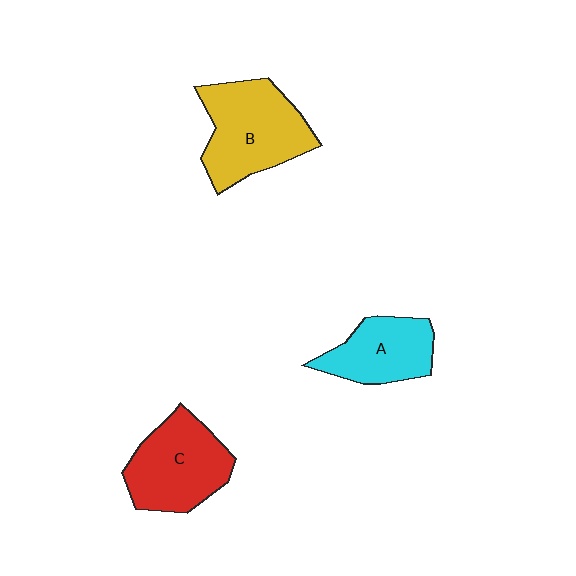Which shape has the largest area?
Shape B (yellow).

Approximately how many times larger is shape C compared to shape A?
Approximately 1.3 times.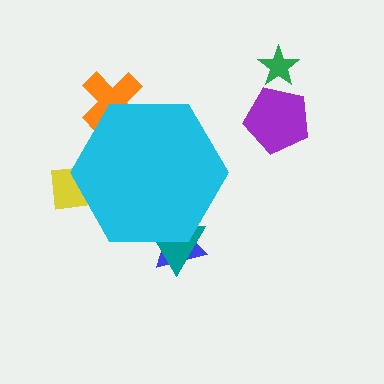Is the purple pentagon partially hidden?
No, the purple pentagon is fully visible.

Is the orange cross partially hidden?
Yes, the orange cross is partially hidden behind the cyan hexagon.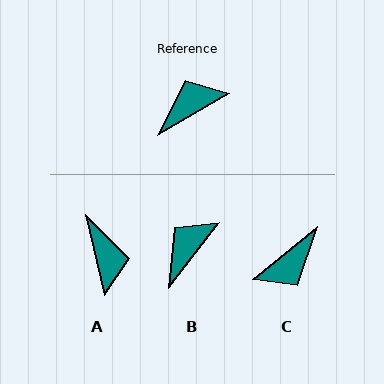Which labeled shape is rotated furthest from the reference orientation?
C, about 172 degrees away.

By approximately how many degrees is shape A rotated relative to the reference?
Approximately 107 degrees clockwise.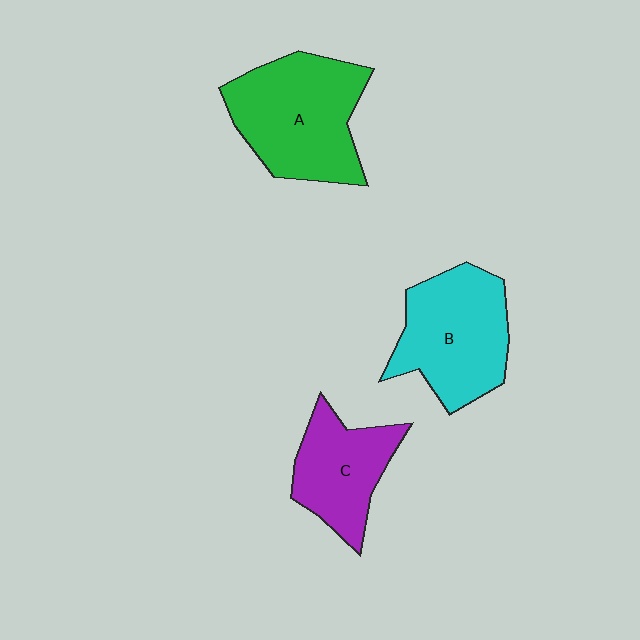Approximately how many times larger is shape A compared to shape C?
Approximately 1.5 times.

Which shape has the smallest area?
Shape C (purple).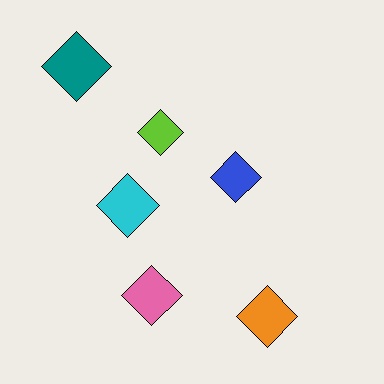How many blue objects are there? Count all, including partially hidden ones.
There is 1 blue object.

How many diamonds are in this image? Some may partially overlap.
There are 6 diamonds.